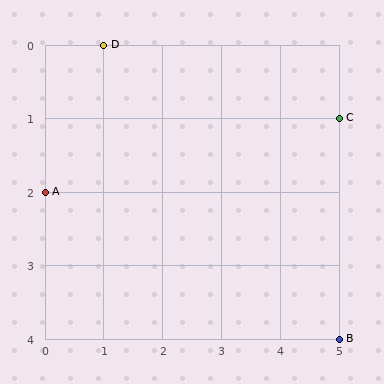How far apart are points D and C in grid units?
Points D and C are 4 columns and 1 row apart (about 4.1 grid units diagonally).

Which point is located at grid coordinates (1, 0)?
Point D is at (1, 0).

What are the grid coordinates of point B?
Point B is at grid coordinates (5, 4).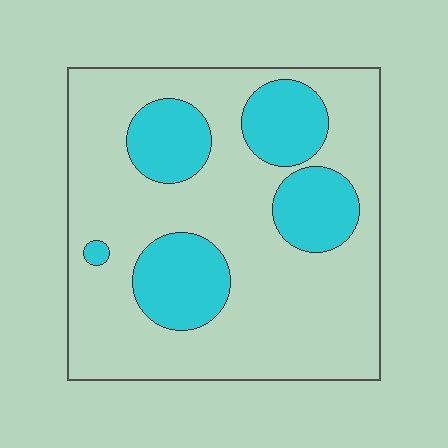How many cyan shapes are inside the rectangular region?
5.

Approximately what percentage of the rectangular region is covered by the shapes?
Approximately 25%.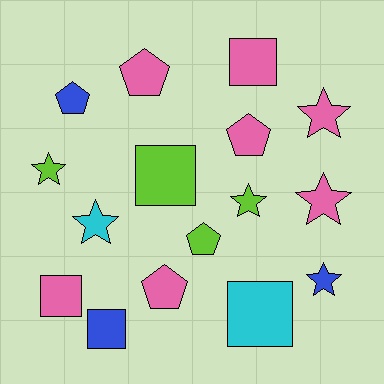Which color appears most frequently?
Pink, with 7 objects.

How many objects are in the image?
There are 16 objects.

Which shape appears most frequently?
Star, with 6 objects.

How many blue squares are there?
There is 1 blue square.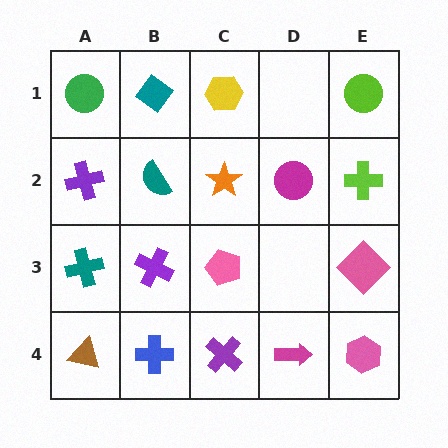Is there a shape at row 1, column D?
No, that cell is empty.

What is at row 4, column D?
A magenta arrow.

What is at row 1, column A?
A green circle.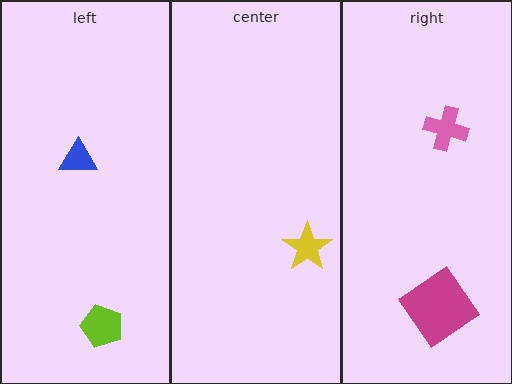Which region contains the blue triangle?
The left region.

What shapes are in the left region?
The blue triangle, the lime pentagon.